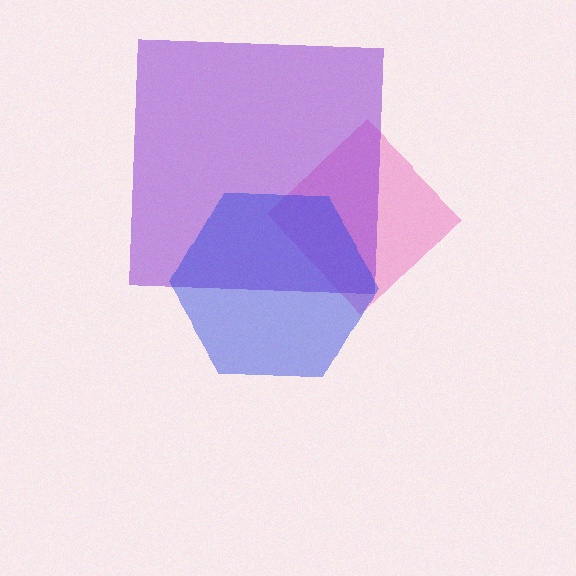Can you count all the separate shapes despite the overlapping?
Yes, there are 3 separate shapes.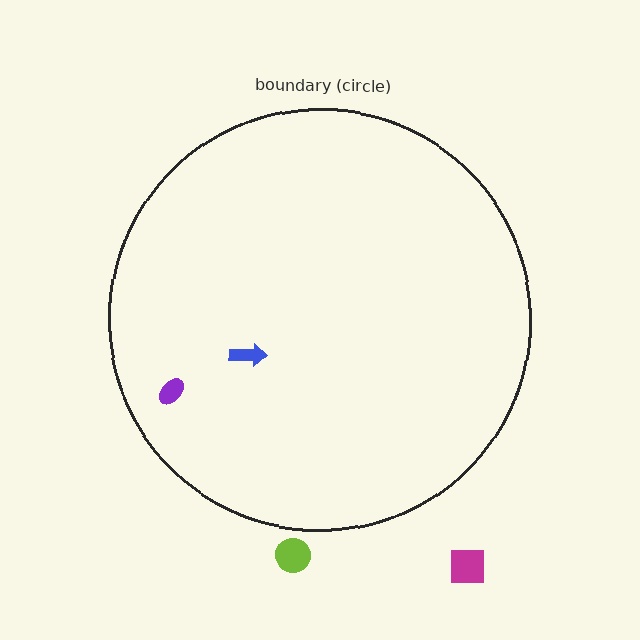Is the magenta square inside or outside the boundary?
Outside.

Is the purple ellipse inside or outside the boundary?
Inside.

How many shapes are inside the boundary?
2 inside, 2 outside.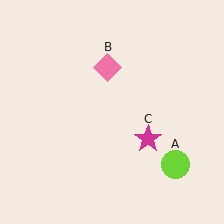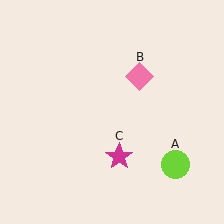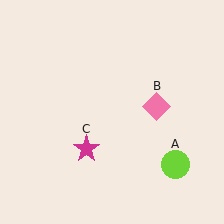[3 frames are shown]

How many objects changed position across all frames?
2 objects changed position: pink diamond (object B), magenta star (object C).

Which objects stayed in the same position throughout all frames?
Lime circle (object A) remained stationary.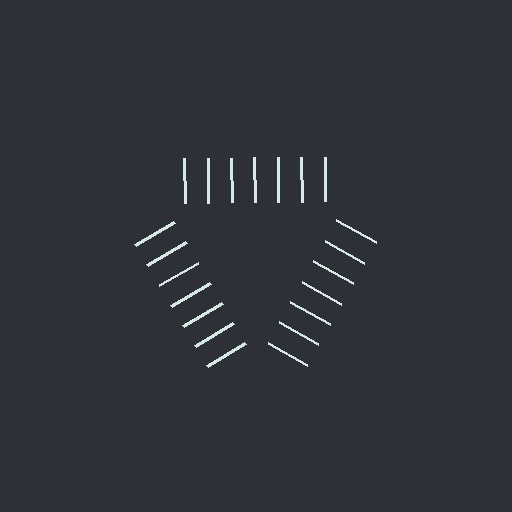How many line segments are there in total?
21 — 7 along each of the 3 edges.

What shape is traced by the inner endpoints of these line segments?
An illusory triangle — the line segments terminate on its edges but no continuous stroke is drawn.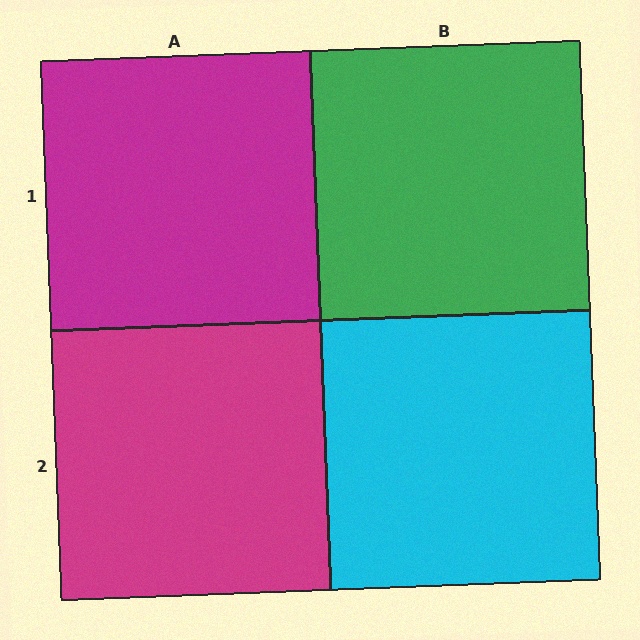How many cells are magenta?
2 cells are magenta.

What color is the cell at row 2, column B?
Cyan.